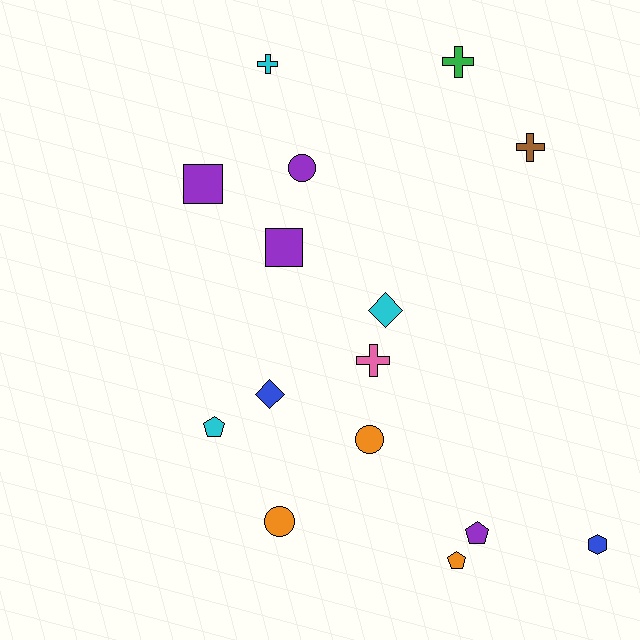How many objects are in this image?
There are 15 objects.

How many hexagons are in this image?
There is 1 hexagon.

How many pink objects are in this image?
There is 1 pink object.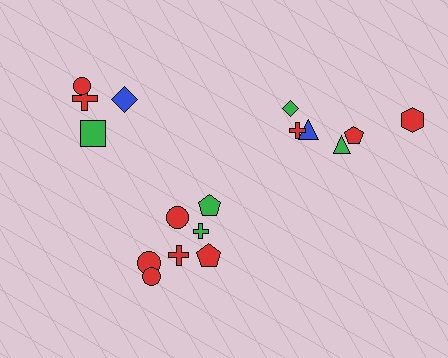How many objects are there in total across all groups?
There are 17 objects.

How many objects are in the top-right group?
There are 6 objects.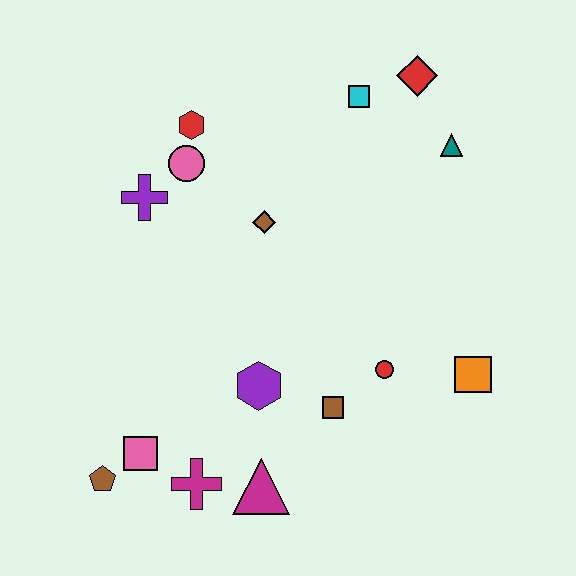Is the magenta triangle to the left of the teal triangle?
Yes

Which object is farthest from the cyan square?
The brown pentagon is farthest from the cyan square.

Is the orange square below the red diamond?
Yes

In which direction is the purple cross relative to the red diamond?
The purple cross is to the left of the red diamond.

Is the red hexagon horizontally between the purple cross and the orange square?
Yes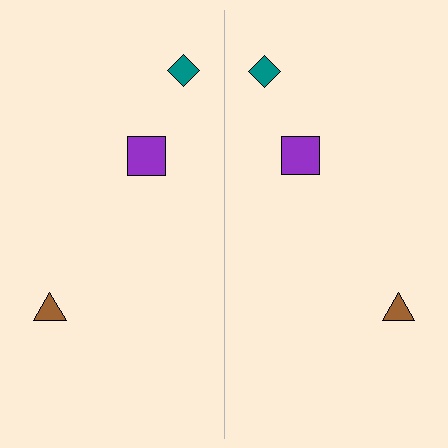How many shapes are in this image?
There are 6 shapes in this image.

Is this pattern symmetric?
Yes, this pattern has bilateral (reflection) symmetry.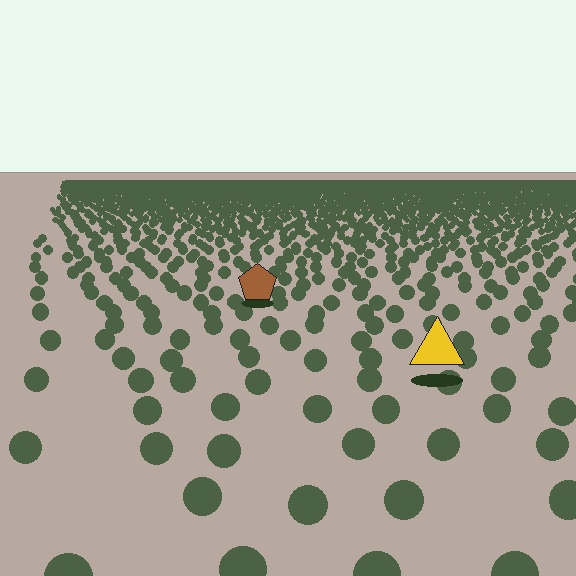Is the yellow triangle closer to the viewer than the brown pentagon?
Yes. The yellow triangle is closer — you can tell from the texture gradient: the ground texture is coarser near it.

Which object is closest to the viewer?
The yellow triangle is closest. The texture marks near it are larger and more spread out.